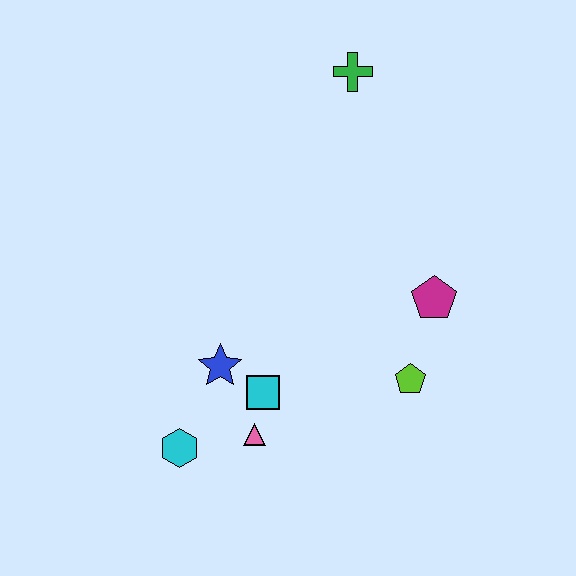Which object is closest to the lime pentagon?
The magenta pentagon is closest to the lime pentagon.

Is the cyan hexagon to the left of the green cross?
Yes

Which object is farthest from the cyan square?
The green cross is farthest from the cyan square.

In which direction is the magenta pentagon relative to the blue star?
The magenta pentagon is to the right of the blue star.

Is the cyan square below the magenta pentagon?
Yes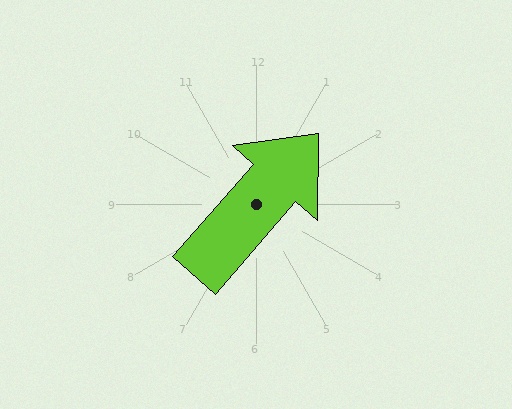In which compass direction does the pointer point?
Northeast.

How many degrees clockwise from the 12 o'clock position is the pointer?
Approximately 41 degrees.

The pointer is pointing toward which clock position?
Roughly 1 o'clock.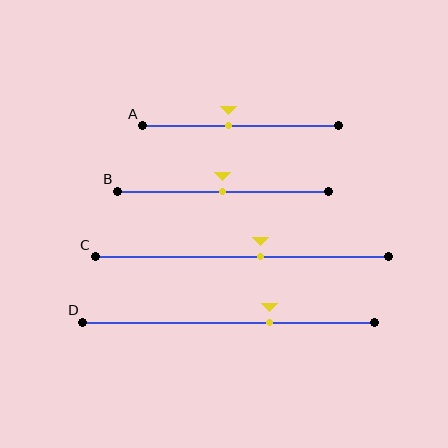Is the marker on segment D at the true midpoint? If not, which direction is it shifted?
No, the marker on segment D is shifted to the right by about 14% of the segment length.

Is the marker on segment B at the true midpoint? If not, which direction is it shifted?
Yes, the marker on segment B is at the true midpoint.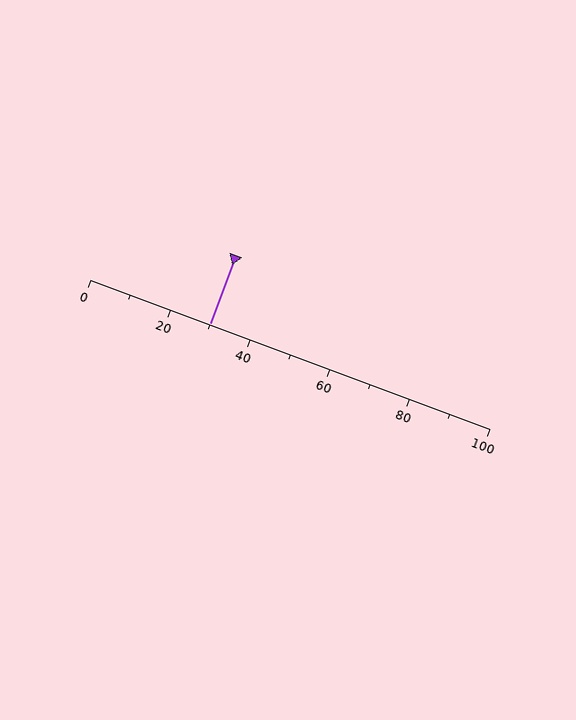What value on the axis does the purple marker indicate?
The marker indicates approximately 30.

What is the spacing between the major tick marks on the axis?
The major ticks are spaced 20 apart.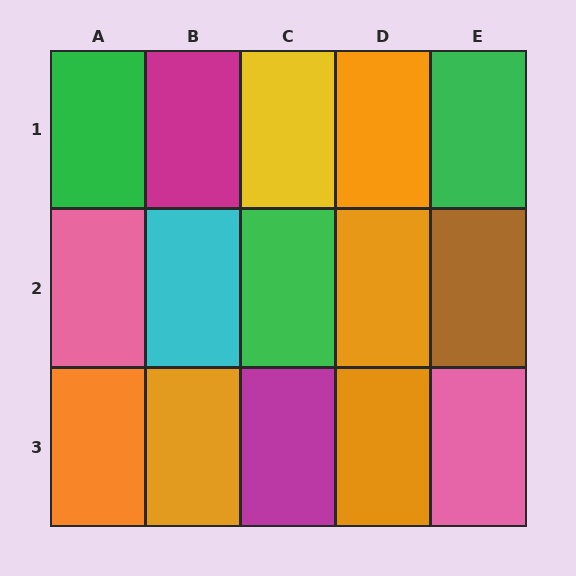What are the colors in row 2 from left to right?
Pink, cyan, green, orange, brown.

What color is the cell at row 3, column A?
Orange.